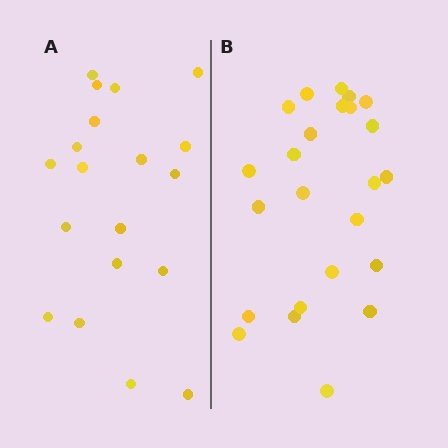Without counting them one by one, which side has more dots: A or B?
Region B (the right region) has more dots.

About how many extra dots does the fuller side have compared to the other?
Region B has about 5 more dots than region A.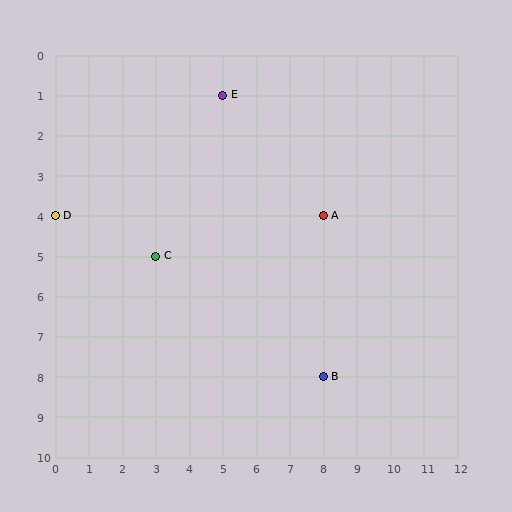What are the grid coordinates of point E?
Point E is at grid coordinates (5, 1).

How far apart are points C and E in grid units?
Points C and E are 2 columns and 4 rows apart (about 4.5 grid units diagonally).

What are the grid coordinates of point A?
Point A is at grid coordinates (8, 4).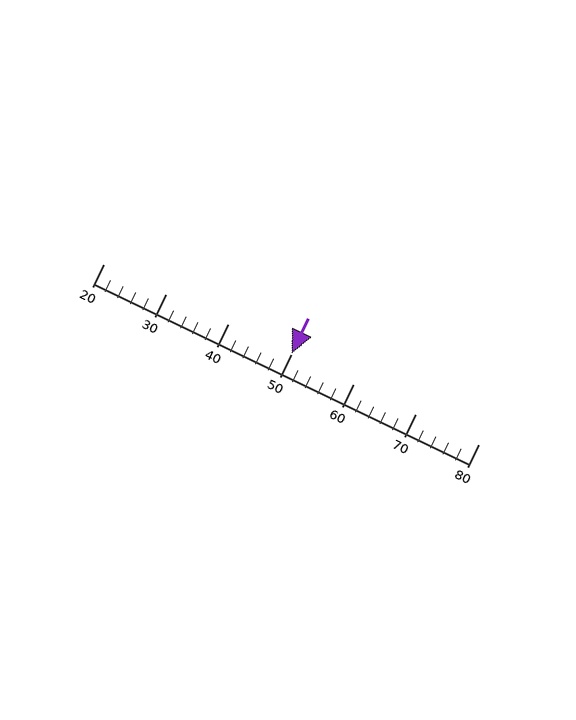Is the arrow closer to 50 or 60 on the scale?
The arrow is closer to 50.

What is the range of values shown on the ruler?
The ruler shows values from 20 to 80.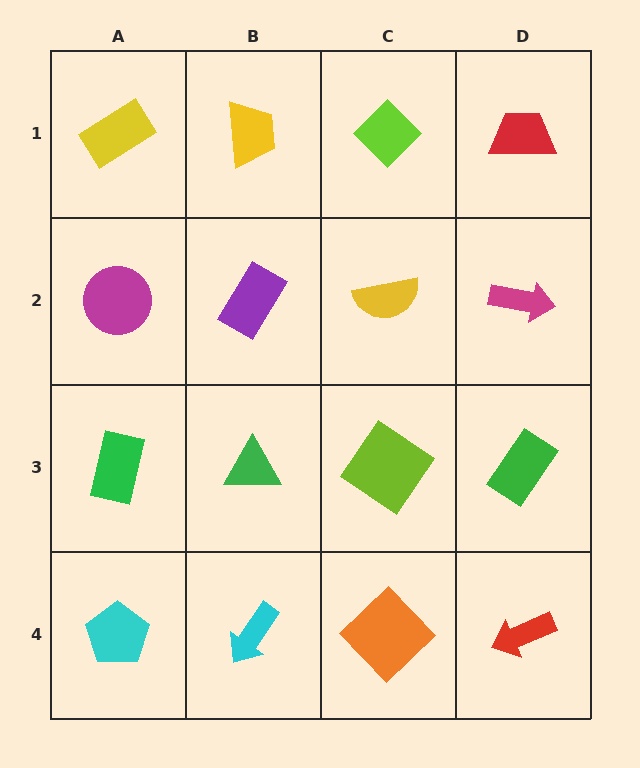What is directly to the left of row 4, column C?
A cyan arrow.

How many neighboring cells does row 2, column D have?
3.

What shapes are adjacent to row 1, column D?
A magenta arrow (row 2, column D), a lime diamond (row 1, column C).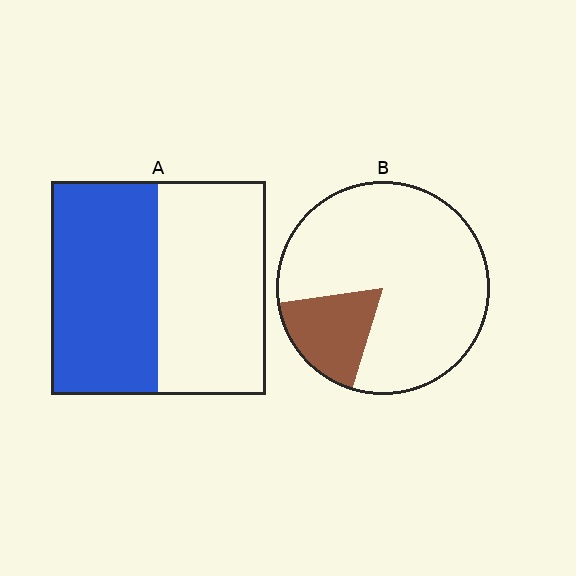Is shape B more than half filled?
No.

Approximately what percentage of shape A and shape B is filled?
A is approximately 50% and B is approximately 20%.